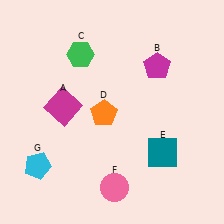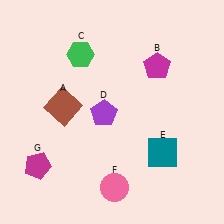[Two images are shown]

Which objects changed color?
A changed from magenta to brown. D changed from orange to purple. G changed from cyan to magenta.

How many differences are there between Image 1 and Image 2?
There are 3 differences between the two images.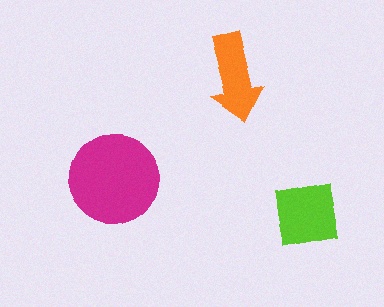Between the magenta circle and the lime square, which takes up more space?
The magenta circle.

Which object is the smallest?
The orange arrow.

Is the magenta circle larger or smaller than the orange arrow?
Larger.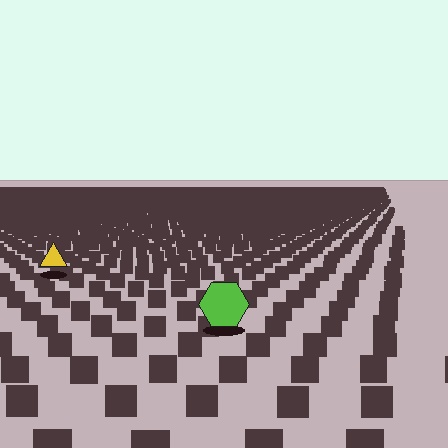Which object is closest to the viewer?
The lime hexagon is closest. The texture marks near it are larger and more spread out.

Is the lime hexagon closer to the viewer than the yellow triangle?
Yes. The lime hexagon is closer — you can tell from the texture gradient: the ground texture is coarser near it.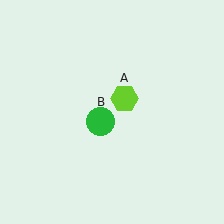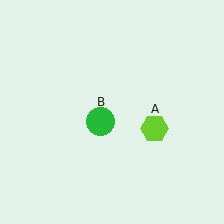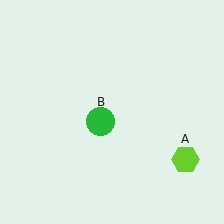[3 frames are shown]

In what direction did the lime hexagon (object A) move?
The lime hexagon (object A) moved down and to the right.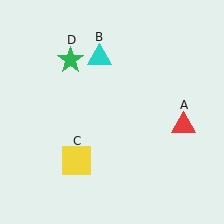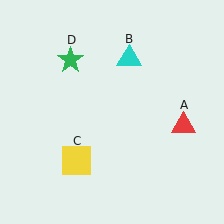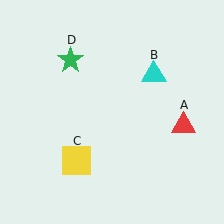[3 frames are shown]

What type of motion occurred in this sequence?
The cyan triangle (object B) rotated clockwise around the center of the scene.